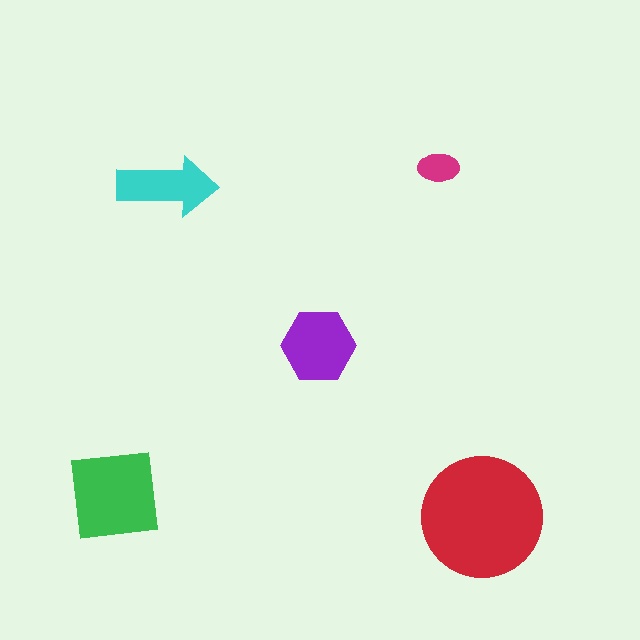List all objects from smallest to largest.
The magenta ellipse, the cyan arrow, the purple hexagon, the green square, the red circle.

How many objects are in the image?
There are 5 objects in the image.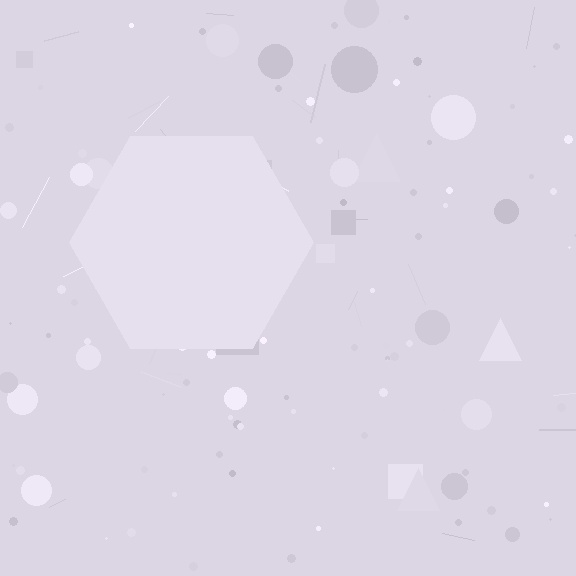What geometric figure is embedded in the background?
A hexagon is embedded in the background.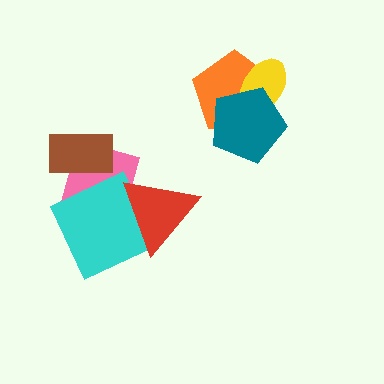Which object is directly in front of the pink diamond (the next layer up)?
The cyan square is directly in front of the pink diamond.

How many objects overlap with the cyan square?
2 objects overlap with the cyan square.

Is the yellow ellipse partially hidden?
Yes, it is partially covered by another shape.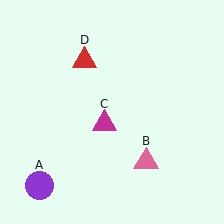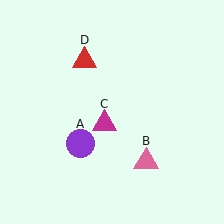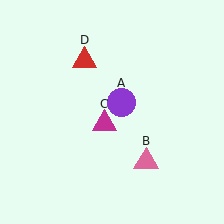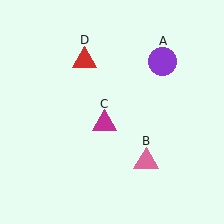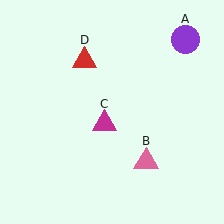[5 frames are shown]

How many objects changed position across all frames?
1 object changed position: purple circle (object A).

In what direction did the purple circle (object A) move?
The purple circle (object A) moved up and to the right.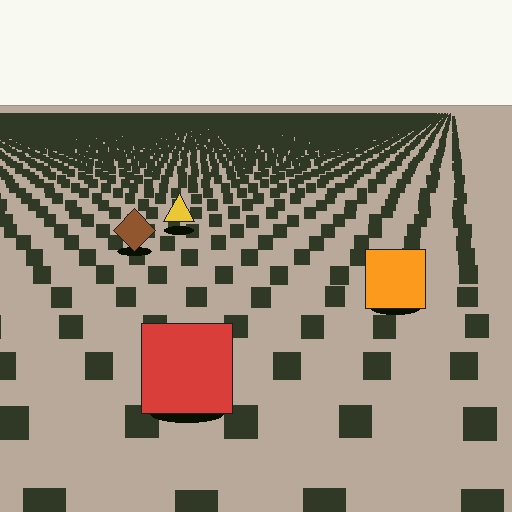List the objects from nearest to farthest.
From nearest to farthest: the red square, the orange square, the brown diamond, the yellow triangle.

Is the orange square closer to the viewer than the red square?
No. The red square is closer — you can tell from the texture gradient: the ground texture is coarser near it.